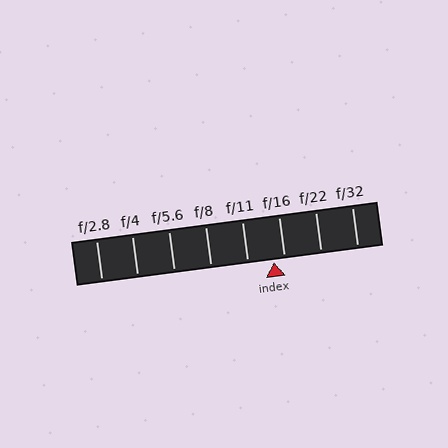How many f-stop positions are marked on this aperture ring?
There are 8 f-stop positions marked.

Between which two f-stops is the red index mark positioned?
The index mark is between f/11 and f/16.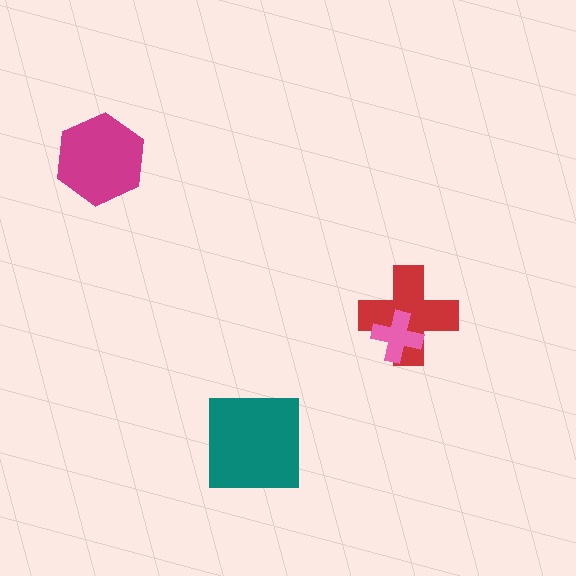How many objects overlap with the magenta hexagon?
0 objects overlap with the magenta hexagon.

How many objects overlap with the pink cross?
1 object overlaps with the pink cross.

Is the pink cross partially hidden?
No, no other shape covers it.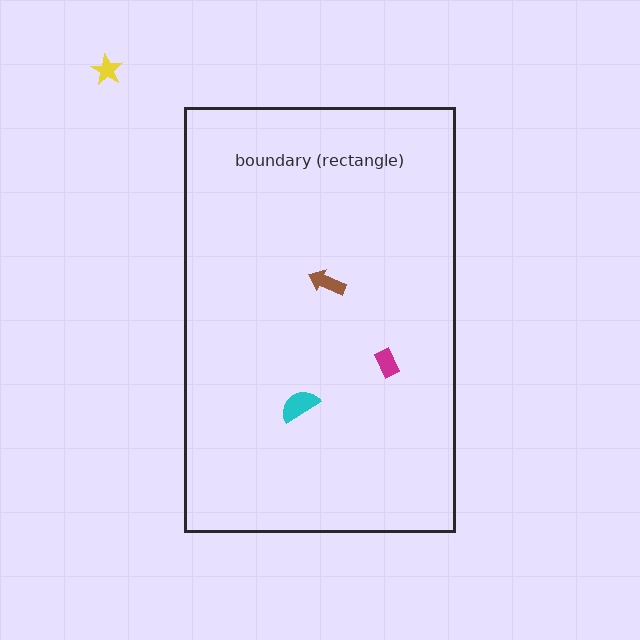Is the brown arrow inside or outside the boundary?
Inside.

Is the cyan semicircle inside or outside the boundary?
Inside.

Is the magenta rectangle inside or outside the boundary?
Inside.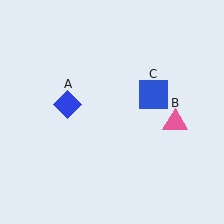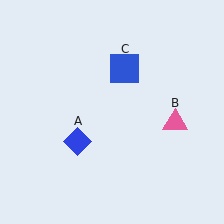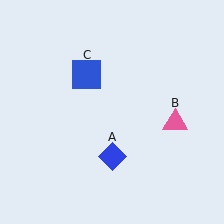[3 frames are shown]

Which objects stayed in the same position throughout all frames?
Pink triangle (object B) remained stationary.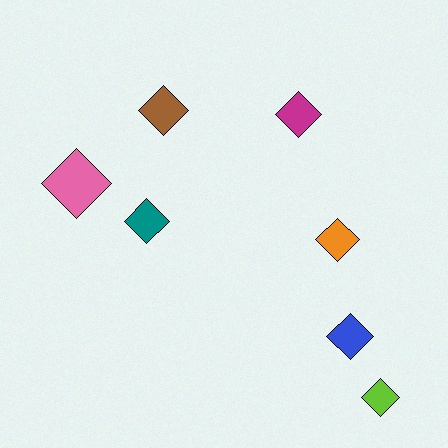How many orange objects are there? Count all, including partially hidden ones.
There is 1 orange object.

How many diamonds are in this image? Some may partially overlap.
There are 7 diamonds.